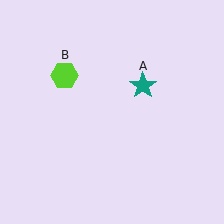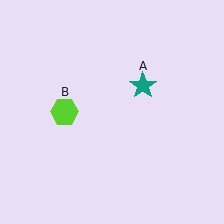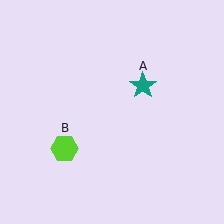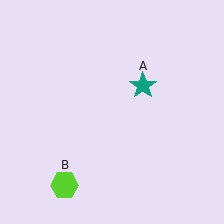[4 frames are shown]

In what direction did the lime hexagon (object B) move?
The lime hexagon (object B) moved down.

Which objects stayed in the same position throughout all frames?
Teal star (object A) remained stationary.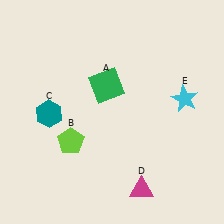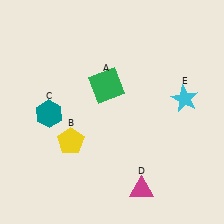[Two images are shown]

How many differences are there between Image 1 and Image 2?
There is 1 difference between the two images.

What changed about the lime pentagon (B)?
In Image 1, B is lime. In Image 2, it changed to yellow.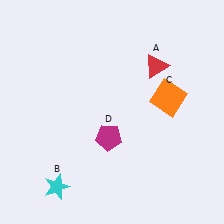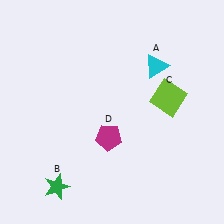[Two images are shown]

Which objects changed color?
A changed from red to cyan. B changed from cyan to green. C changed from orange to lime.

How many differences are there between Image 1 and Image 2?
There are 3 differences between the two images.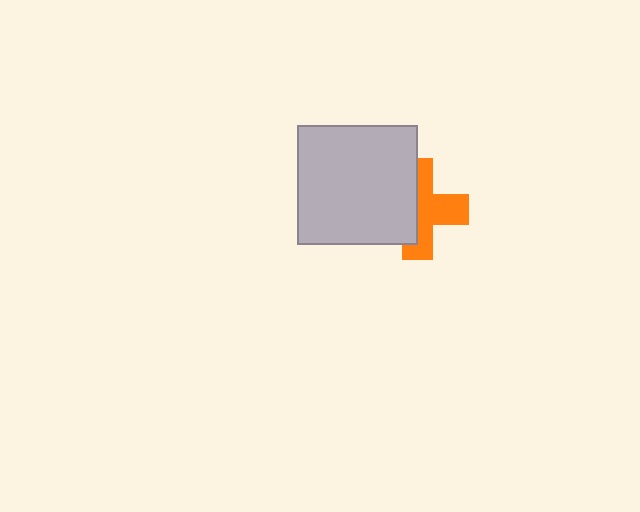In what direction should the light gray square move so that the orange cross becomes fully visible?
The light gray square should move left. That is the shortest direction to clear the overlap and leave the orange cross fully visible.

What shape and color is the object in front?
The object in front is a light gray square.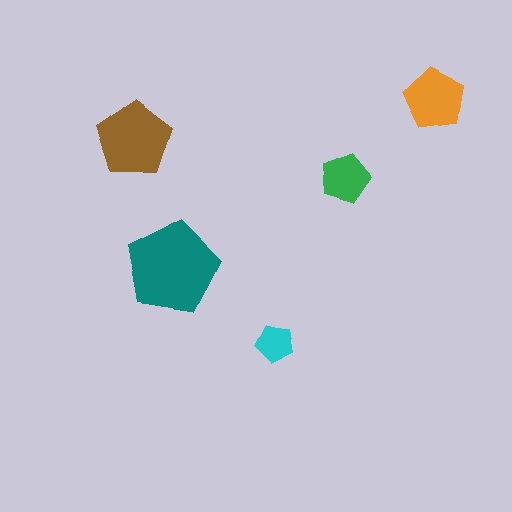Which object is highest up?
The orange pentagon is topmost.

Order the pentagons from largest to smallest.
the teal one, the brown one, the orange one, the green one, the cyan one.